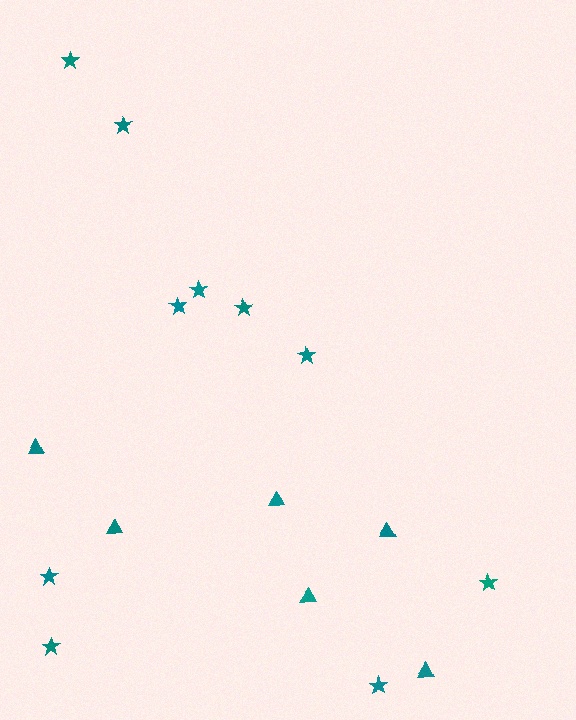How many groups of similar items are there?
There are 2 groups: one group of stars (10) and one group of triangles (6).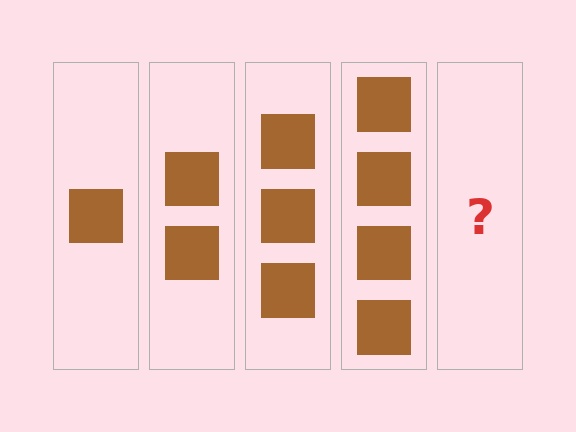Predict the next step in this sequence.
The next step is 5 squares.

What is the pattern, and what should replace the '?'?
The pattern is that each step adds one more square. The '?' should be 5 squares.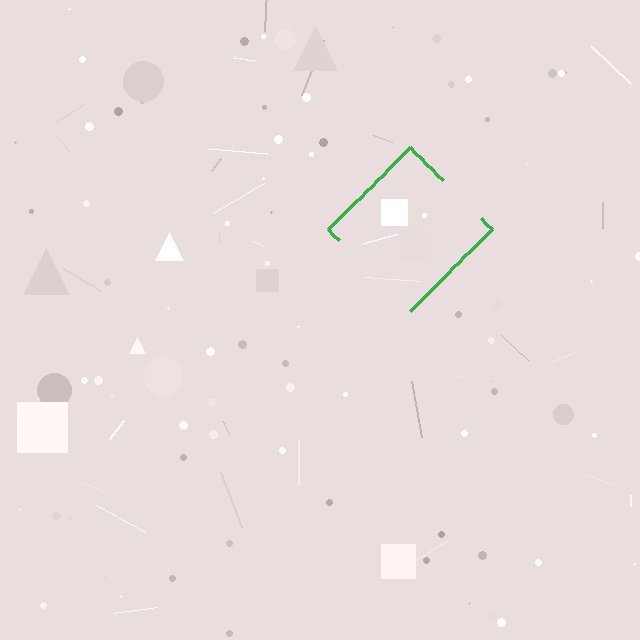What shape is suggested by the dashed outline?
The dashed outline suggests a diamond.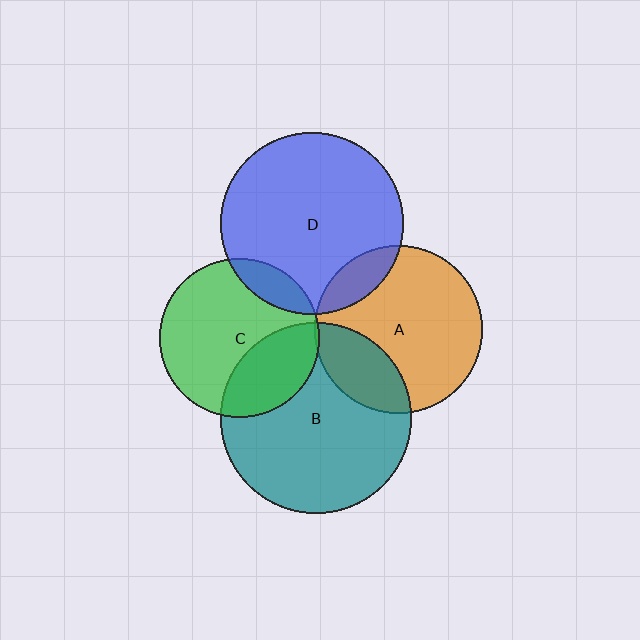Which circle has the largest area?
Circle B (teal).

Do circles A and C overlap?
Yes.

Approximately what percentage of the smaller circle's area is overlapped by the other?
Approximately 5%.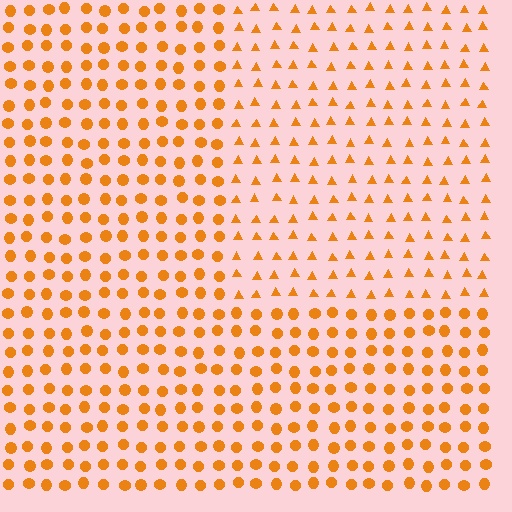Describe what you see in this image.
The image is filled with small orange elements arranged in a uniform grid. A rectangle-shaped region contains triangles, while the surrounding area contains circles. The boundary is defined purely by the change in element shape.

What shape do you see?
I see a rectangle.